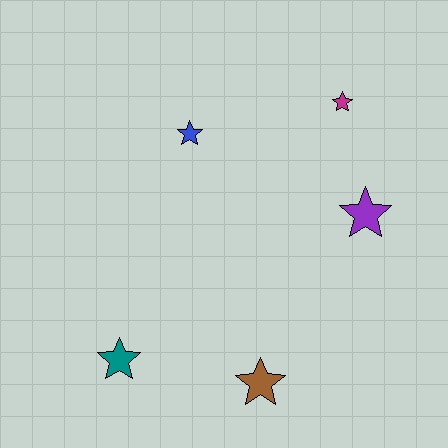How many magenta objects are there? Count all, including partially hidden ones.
There is 1 magenta object.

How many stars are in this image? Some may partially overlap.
There are 5 stars.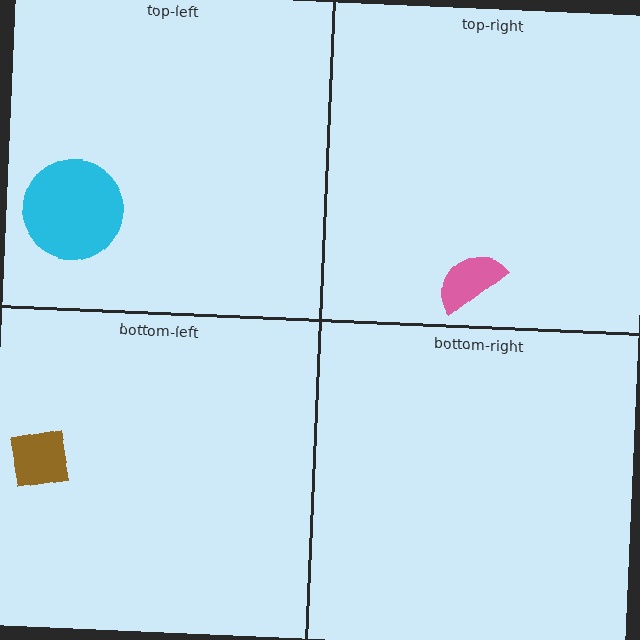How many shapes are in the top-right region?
1.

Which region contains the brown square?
The bottom-left region.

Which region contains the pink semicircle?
The top-right region.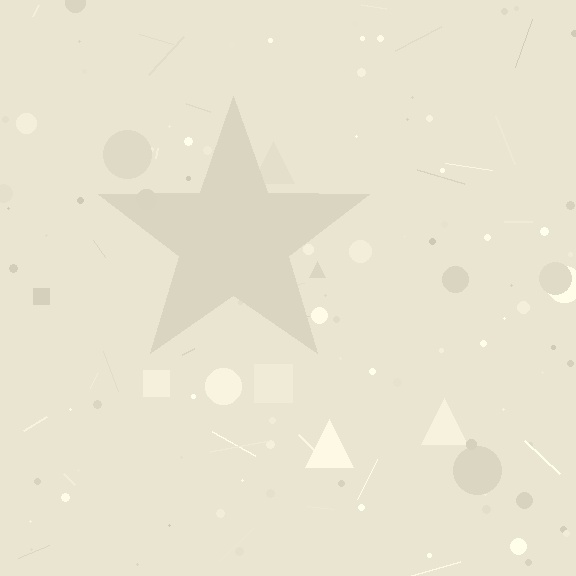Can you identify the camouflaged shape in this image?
The camouflaged shape is a star.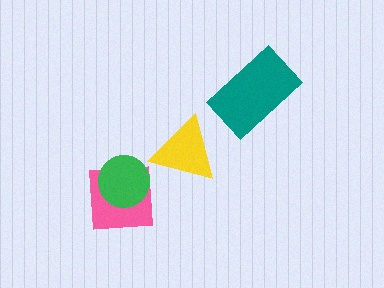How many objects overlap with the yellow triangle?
0 objects overlap with the yellow triangle.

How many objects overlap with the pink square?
1 object overlaps with the pink square.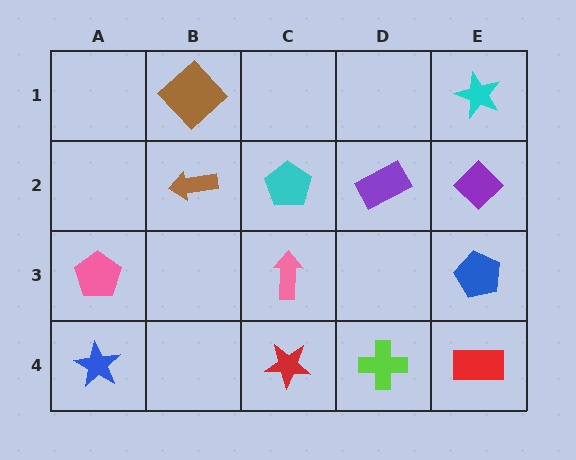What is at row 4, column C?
A red star.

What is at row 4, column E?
A red rectangle.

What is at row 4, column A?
A blue star.